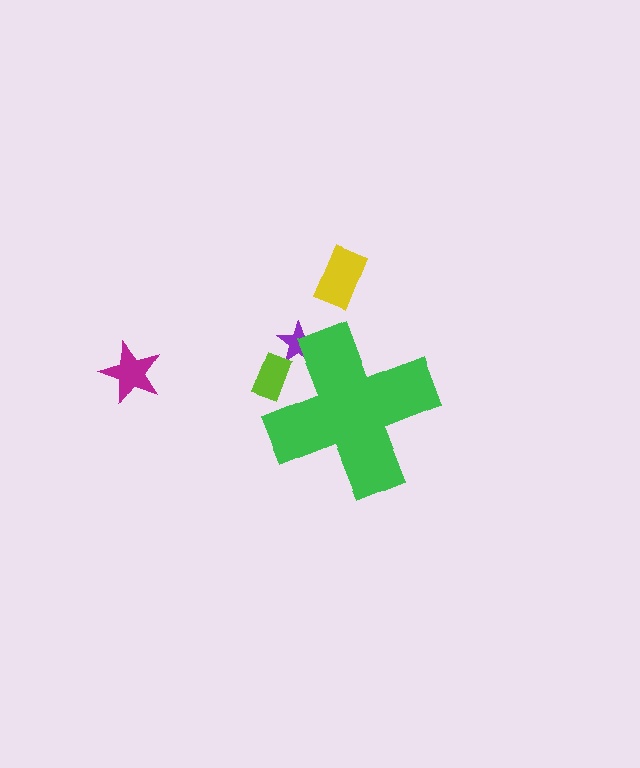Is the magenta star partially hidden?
No, the magenta star is fully visible.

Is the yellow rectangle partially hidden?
No, the yellow rectangle is fully visible.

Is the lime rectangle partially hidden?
Yes, the lime rectangle is partially hidden behind the green cross.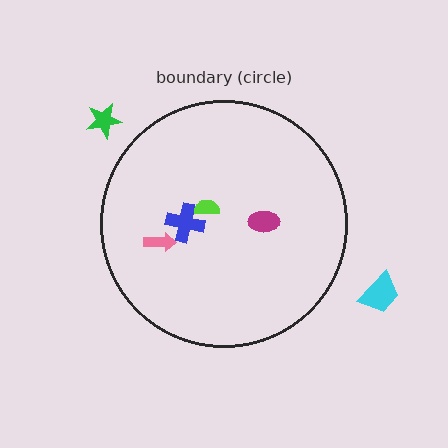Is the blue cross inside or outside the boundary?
Inside.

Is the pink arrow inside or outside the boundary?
Inside.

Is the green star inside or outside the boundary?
Outside.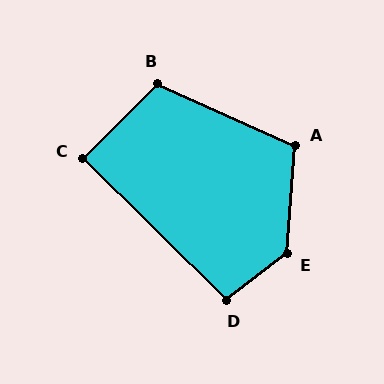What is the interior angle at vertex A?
Approximately 110 degrees (obtuse).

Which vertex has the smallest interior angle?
C, at approximately 90 degrees.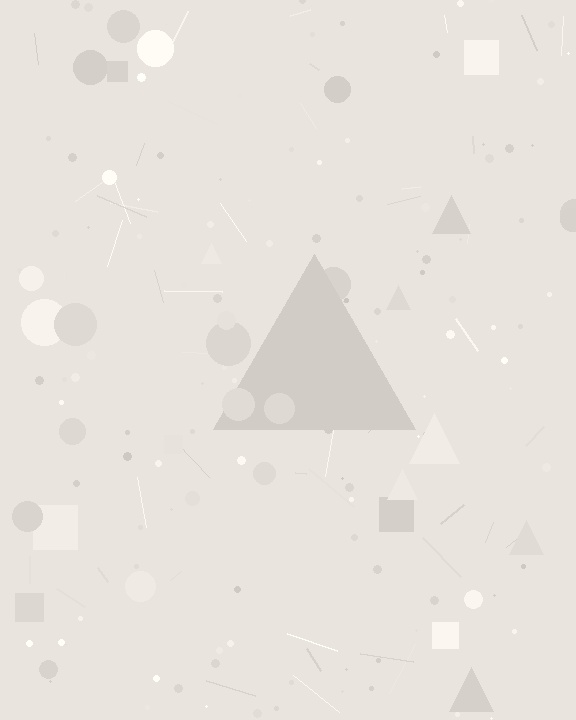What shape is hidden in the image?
A triangle is hidden in the image.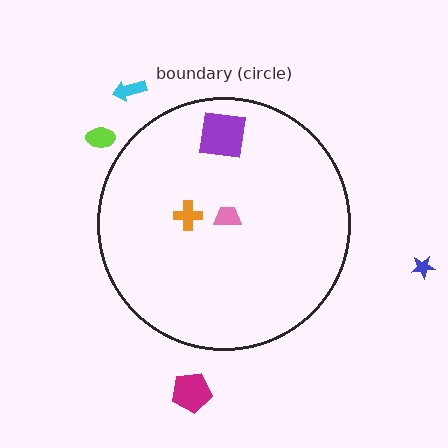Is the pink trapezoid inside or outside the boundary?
Inside.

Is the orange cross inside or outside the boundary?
Inside.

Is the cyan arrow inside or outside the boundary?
Outside.